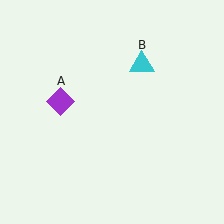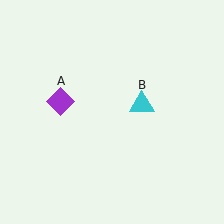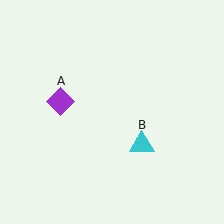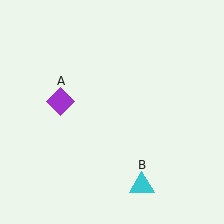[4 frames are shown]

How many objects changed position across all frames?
1 object changed position: cyan triangle (object B).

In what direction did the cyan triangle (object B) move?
The cyan triangle (object B) moved down.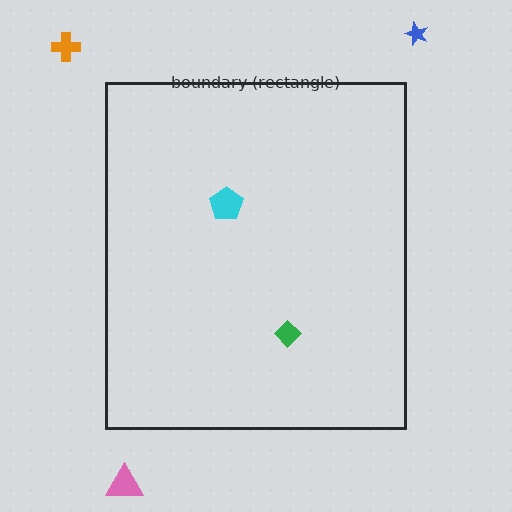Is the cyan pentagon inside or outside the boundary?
Inside.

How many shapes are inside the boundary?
2 inside, 3 outside.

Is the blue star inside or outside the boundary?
Outside.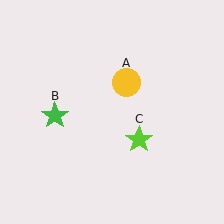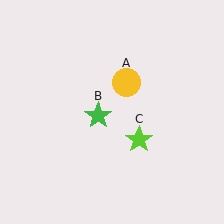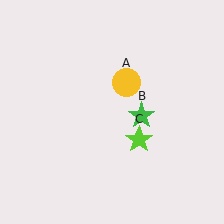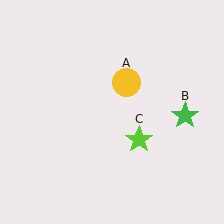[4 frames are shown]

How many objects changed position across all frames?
1 object changed position: green star (object B).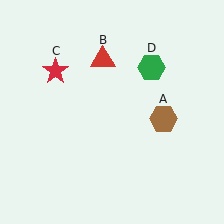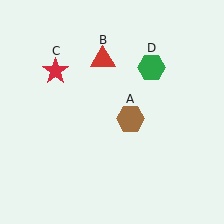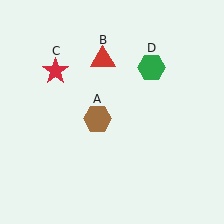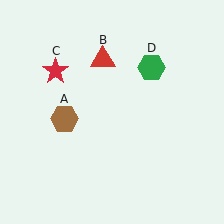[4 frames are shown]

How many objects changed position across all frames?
1 object changed position: brown hexagon (object A).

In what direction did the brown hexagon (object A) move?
The brown hexagon (object A) moved left.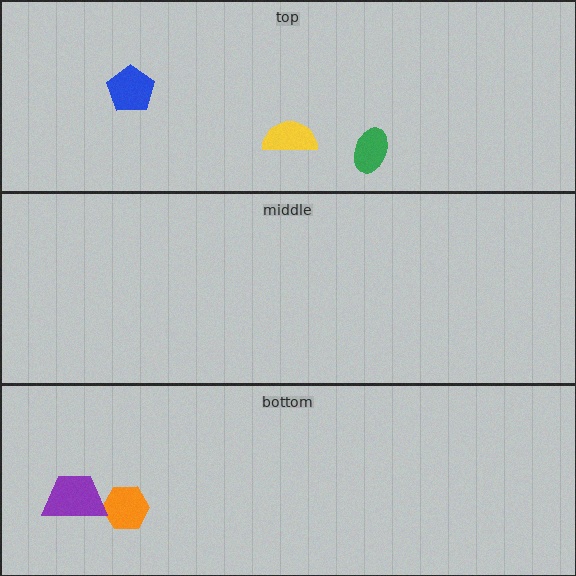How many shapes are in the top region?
3.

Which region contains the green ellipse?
The top region.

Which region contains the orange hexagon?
The bottom region.